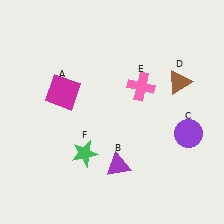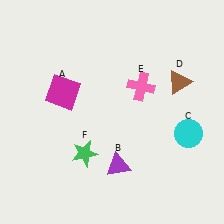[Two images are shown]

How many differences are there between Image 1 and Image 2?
There is 1 difference between the two images.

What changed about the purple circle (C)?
In Image 1, C is purple. In Image 2, it changed to cyan.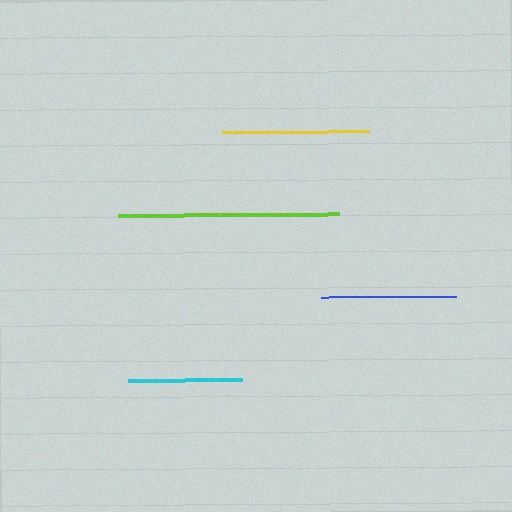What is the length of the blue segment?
The blue segment is approximately 134 pixels long.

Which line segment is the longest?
The lime line is the longest at approximately 221 pixels.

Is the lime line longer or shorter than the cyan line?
The lime line is longer than the cyan line.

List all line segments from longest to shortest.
From longest to shortest: lime, yellow, blue, cyan.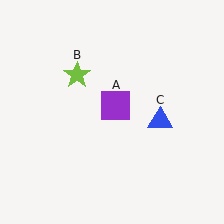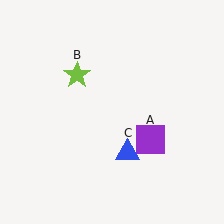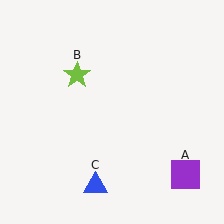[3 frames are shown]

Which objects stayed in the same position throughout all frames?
Lime star (object B) remained stationary.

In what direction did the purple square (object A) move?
The purple square (object A) moved down and to the right.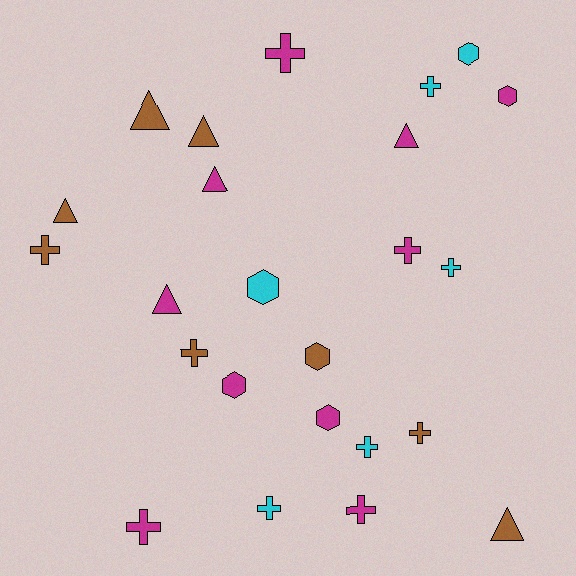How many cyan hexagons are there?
There are 2 cyan hexagons.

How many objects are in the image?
There are 24 objects.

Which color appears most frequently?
Magenta, with 10 objects.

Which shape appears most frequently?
Cross, with 11 objects.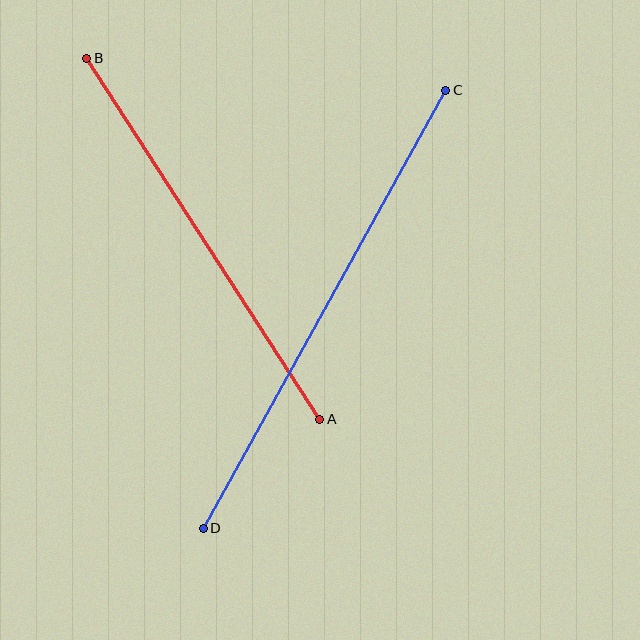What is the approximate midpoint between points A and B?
The midpoint is at approximately (203, 239) pixels.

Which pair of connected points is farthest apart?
Points C and D are farthest apart.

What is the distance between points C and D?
The distance is approximately 501 pixels.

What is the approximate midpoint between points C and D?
The midpoint is at approximately (325, 309) pixels.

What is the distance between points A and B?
The distance is approximately 430 pixels.